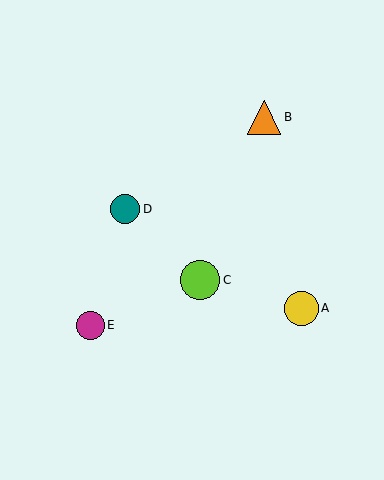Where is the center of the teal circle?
The center of the teal circle is at (125, 209).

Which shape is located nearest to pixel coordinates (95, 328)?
The magenta circle (labeled E) at (90, 325) is nearest to that location.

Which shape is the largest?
The lime circle (labeled C) is the largest.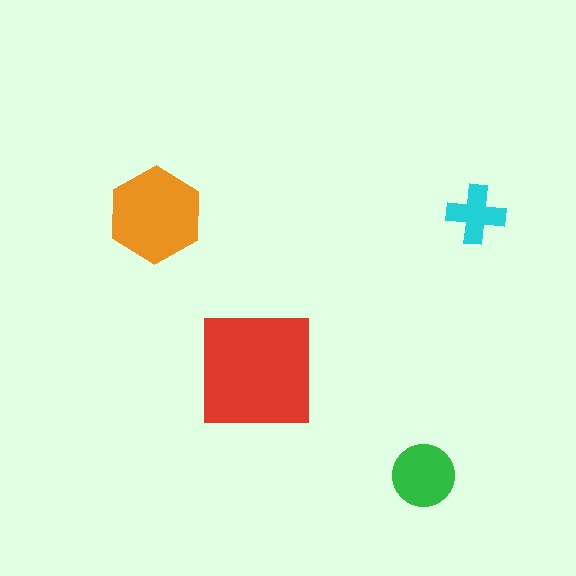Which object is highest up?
The cyan cross is topmost.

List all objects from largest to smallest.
The red square, the orange hexagon, the green circle, the cyan cross.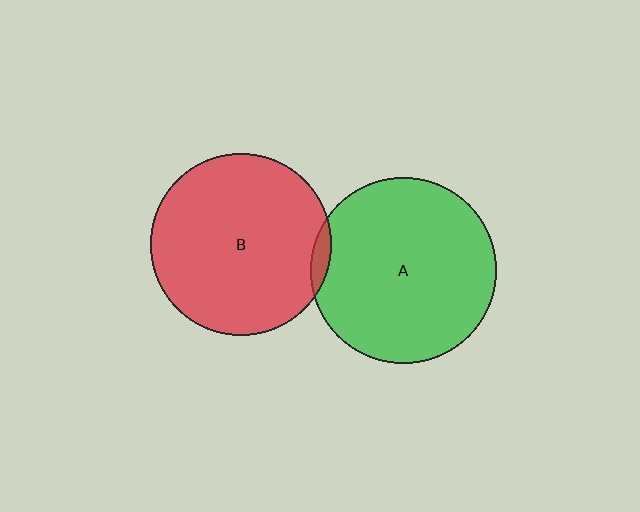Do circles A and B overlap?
Yes.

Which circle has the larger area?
Circle A (green).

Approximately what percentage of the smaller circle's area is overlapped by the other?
Approximately 5%.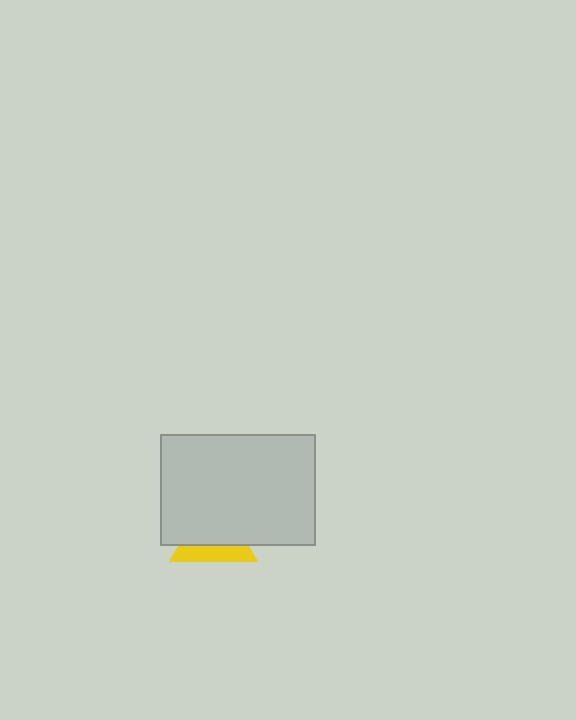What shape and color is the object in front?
The object in front is a light gray rectangle.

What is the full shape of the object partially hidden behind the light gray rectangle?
The partially hidden object is a yellow triangle.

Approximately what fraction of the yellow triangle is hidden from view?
Roughly 63% of the yellow triangle is hidden behind the light gray rectangle.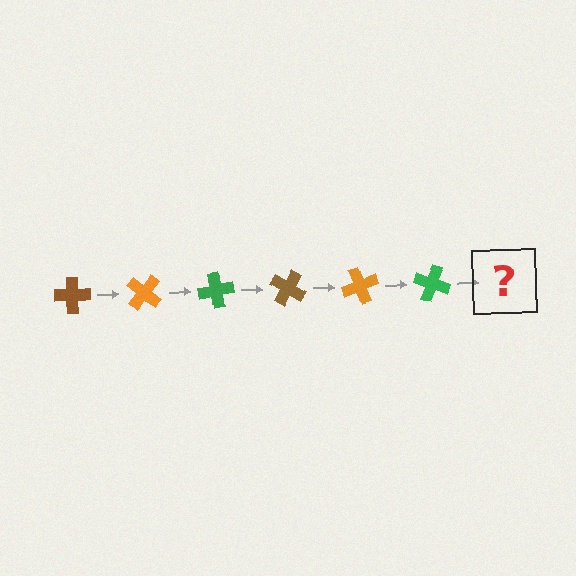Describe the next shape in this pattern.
It should be a brown cross, rotated 240 degrees from the start.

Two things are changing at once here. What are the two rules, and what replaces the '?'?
The two rules are that it rotates 40 degrees each step and the color cycles through brown, orange, and green. The '?' should be a brown cross, rotated 240 degrees from the start.